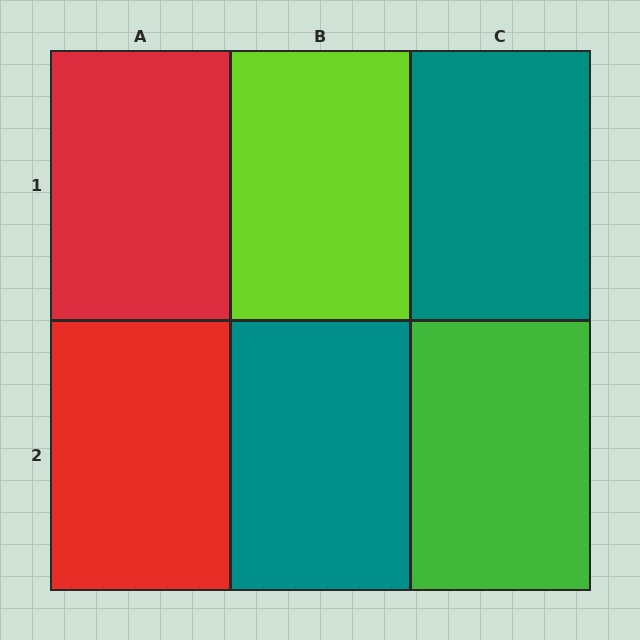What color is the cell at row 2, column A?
Red.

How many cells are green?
1 cell is green.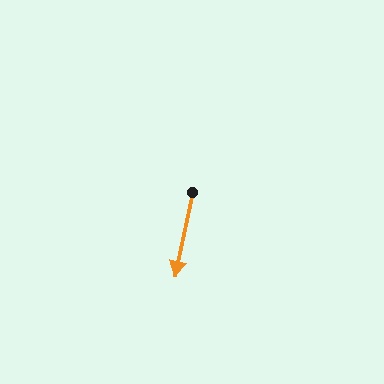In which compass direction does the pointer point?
South.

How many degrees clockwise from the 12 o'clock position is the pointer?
Approximately 191 degrees.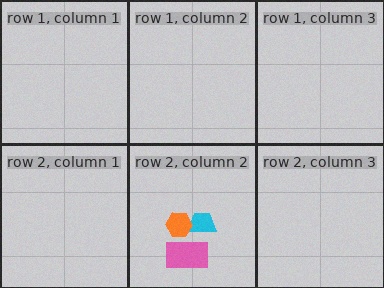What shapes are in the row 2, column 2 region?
The pink rectangle, the cyan trapezoid, the orange hexagon.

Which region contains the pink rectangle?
The row 2, column 2 region.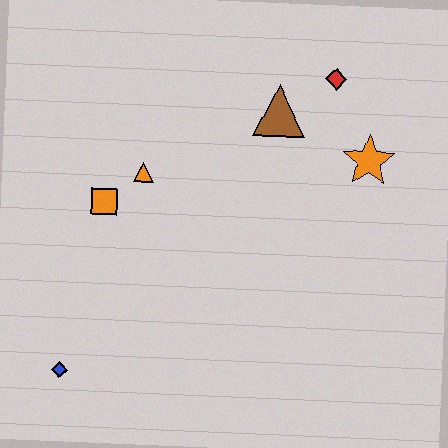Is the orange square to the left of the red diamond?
Yes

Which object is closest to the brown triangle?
The red diamond is closest to the brown triangle.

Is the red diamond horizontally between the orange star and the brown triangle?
Yes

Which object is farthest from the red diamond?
The blue diamond is farthest from the red diamond.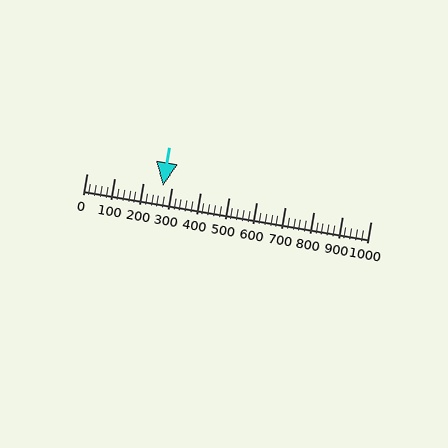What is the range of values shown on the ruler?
The ruler shows values from 0 to 1000.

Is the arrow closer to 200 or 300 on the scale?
The arrow is closer to 300.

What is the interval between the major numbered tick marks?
The major tick marks are spaced 100 units apart.